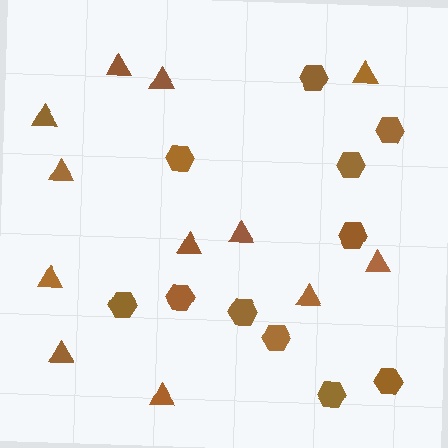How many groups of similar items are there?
There are 2 groups: one group of hexagons (11) and one group of triangles (12).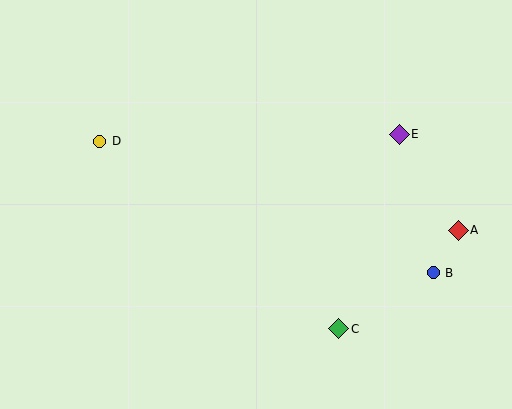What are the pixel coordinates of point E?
Point E is at (399, 134).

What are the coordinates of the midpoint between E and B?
The midpoint between E and B is at (416, 204).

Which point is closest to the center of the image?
Point C at (339, 329) is closest to the center.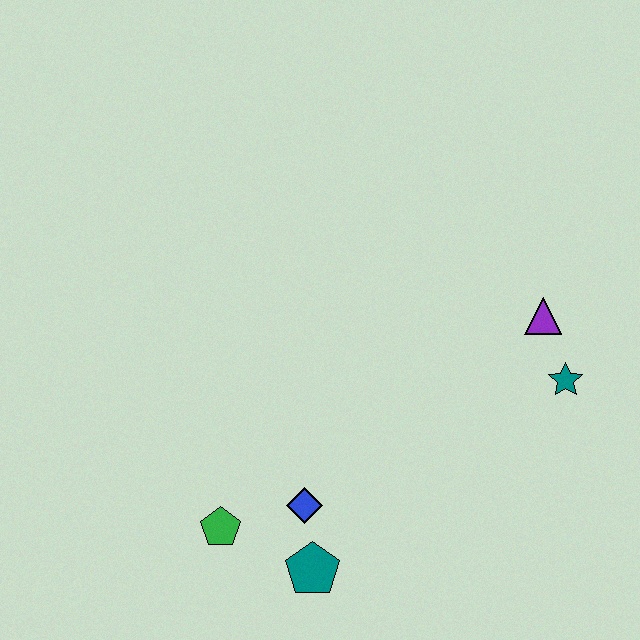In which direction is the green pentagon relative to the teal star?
The green pentagon is to the left of the teal star.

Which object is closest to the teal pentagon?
The blue diamond is closest to the teal pentagon.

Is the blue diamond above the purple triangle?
No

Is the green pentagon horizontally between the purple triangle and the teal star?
No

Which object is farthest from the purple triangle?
The green pentagon is farthest from the purple triangle.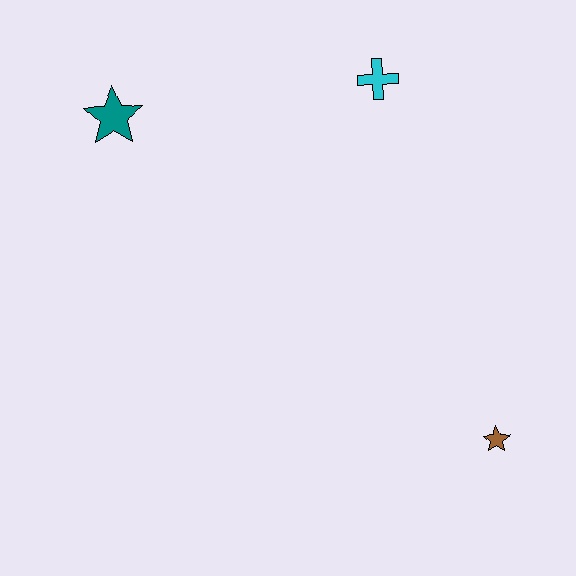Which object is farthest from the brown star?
The teal star is farthest from the brown star.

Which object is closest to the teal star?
The cyan cross is closest to the teal star.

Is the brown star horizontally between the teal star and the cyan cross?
No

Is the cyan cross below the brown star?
No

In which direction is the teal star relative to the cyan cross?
The teal star is to the left of the cyan cross.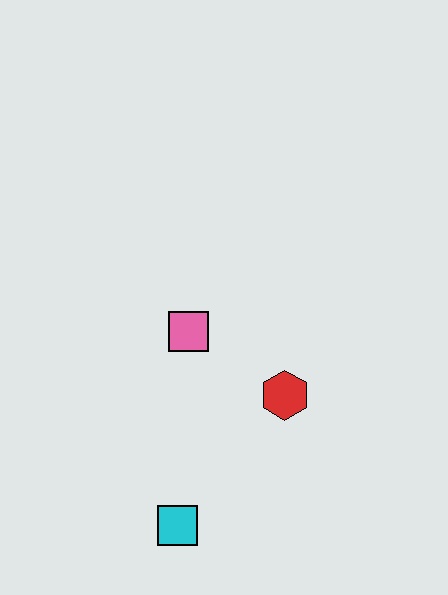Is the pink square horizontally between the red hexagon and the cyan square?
Yes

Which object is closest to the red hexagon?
The pink square is closest to the red hexagon.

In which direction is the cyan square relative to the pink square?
The cyan square is below the pink square.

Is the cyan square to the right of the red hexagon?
No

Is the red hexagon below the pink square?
Yes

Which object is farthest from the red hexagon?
The cyan square is farthest from the red hexagon.